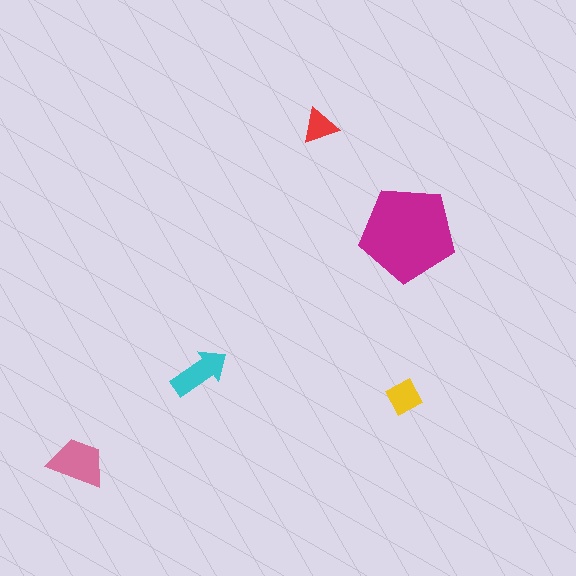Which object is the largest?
The magenta pentagon.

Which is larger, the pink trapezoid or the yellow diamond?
The pink trapezoid.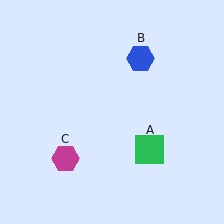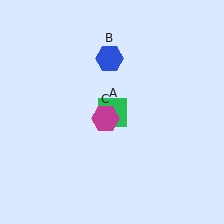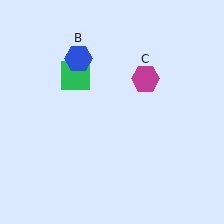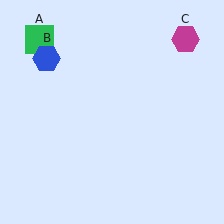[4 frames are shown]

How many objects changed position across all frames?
3 objects changed position: green square (object A), blue hexagon (object B), magenta hexagon (object C).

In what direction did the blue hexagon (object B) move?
The blue hexagon (object B) moved left.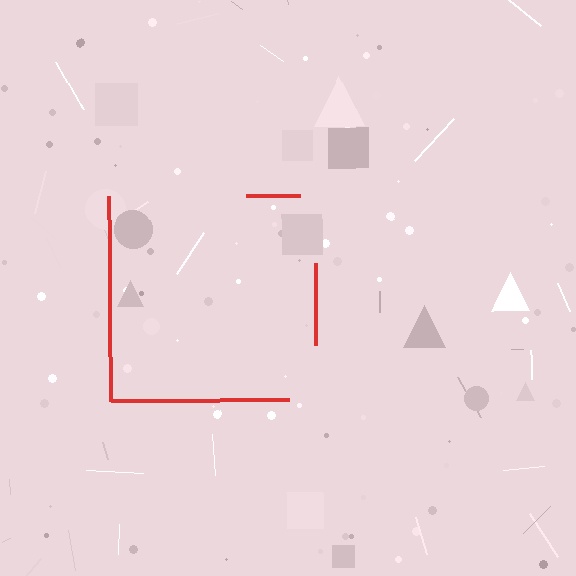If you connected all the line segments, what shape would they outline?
They would outline a square.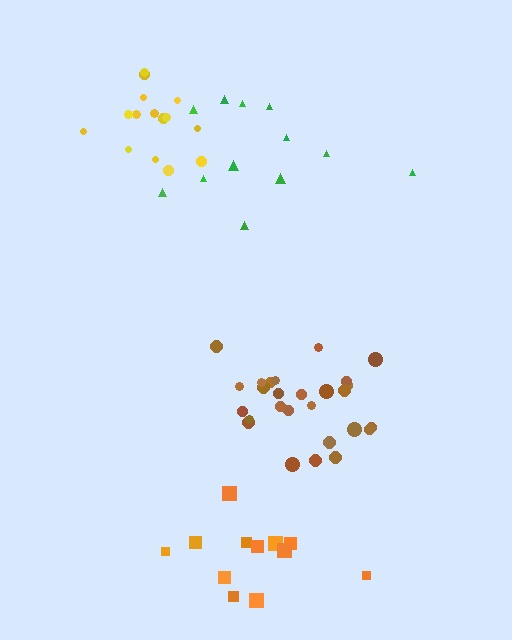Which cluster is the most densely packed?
Brown.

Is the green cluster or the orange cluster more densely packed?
Orange.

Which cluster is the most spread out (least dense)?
Green.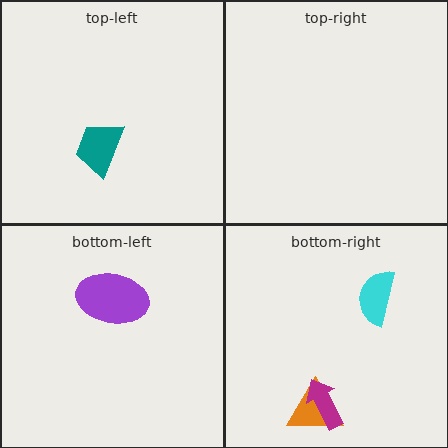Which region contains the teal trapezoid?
The top-left region.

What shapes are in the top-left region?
The teal trapezoid.